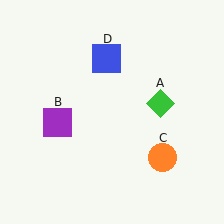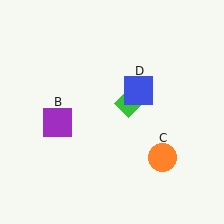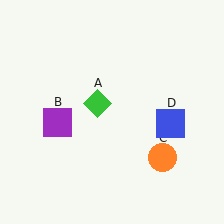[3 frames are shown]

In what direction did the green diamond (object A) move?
The green diamond (object A) moved left.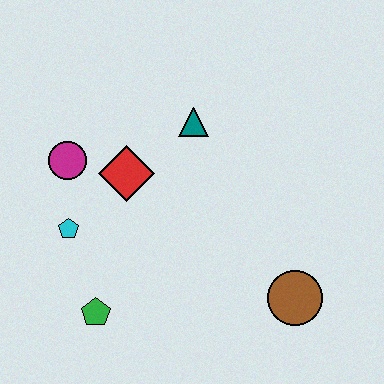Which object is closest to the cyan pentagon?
The magenta circle is closest to the cyan pentagon.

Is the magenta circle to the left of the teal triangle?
Yes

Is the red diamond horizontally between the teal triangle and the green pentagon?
Yes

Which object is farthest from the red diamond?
The brown circle is farthest from the red diamond.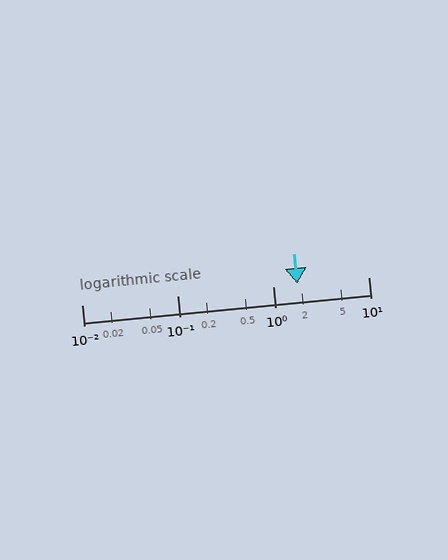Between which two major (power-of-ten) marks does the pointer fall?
The pointer is between 1 and 10.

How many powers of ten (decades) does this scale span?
The scale spans 3 decades, from 0.01 to 10.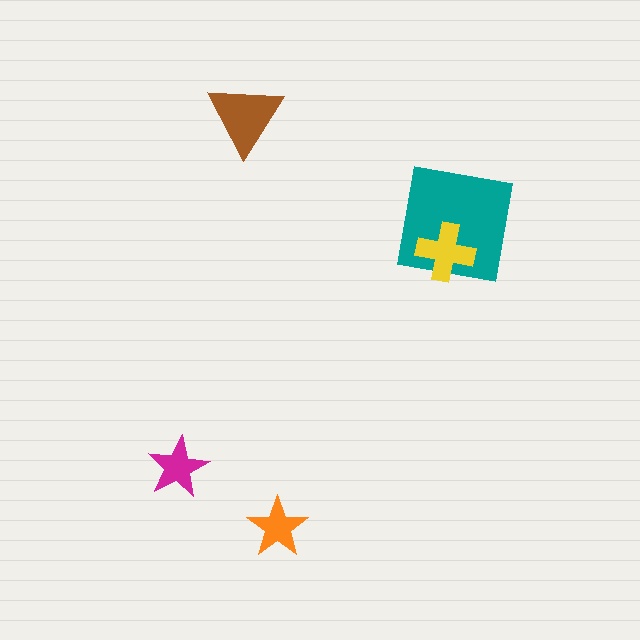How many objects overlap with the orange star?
0 objects overlap with the orange star.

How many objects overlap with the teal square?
1 object overlaps with the teal square.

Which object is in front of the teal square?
The yellow cross is in front of the teal square.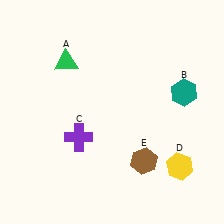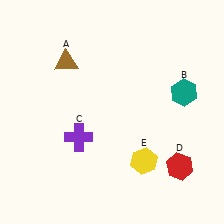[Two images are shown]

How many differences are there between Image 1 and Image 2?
There are 3 differences between the two images.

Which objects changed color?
A changed from green to brown. D changed from yellow to red. E changed from brown to yellow.